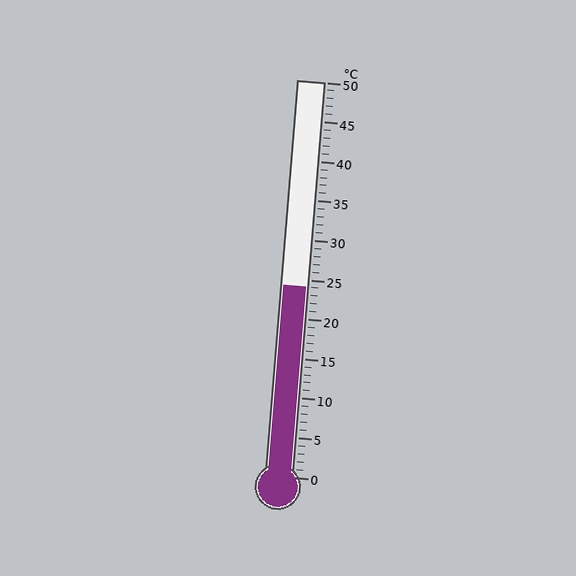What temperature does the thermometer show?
The thermometer shows approximately 24°C.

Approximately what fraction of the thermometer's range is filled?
The thermometer is filled to approximately 50% of its range.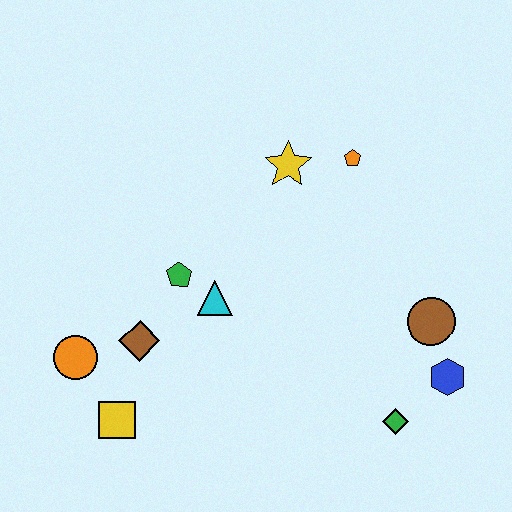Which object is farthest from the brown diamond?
The blue hexagon is farthest from the brown diamond.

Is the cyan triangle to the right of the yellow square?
Yes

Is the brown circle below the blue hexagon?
No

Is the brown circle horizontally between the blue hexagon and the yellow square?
Yes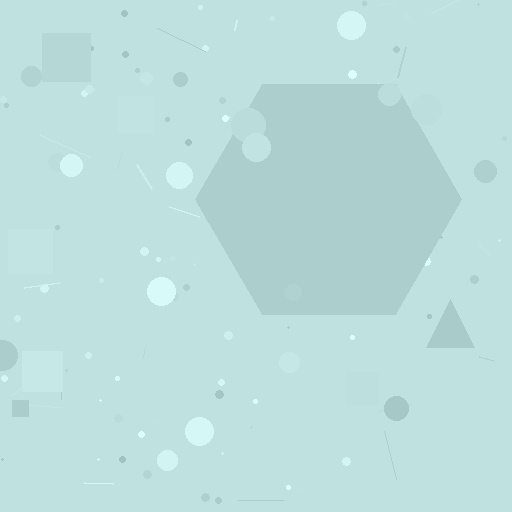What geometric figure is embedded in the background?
A hexagon is embedded in the background.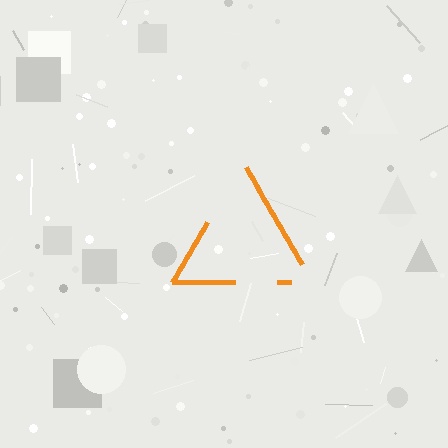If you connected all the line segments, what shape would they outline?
They would outline a triangle.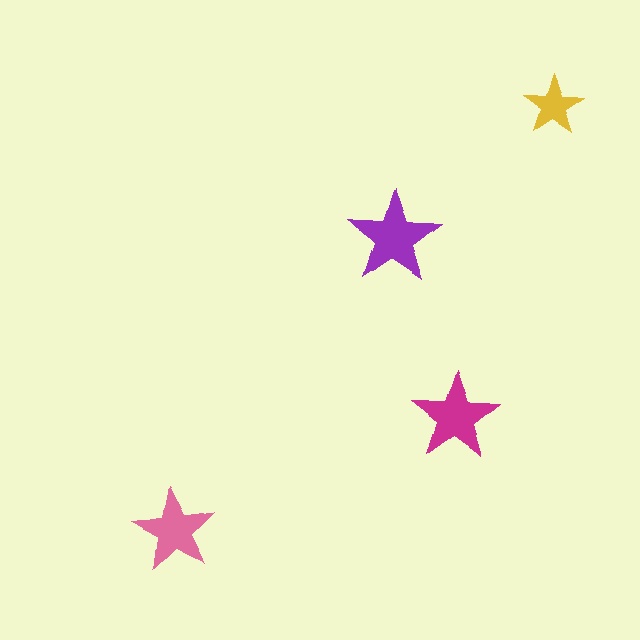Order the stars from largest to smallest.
the purple one, the magenta one, the pink one, the yellow one.